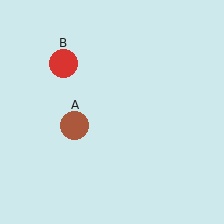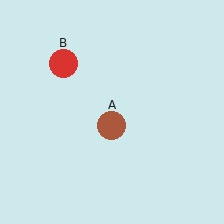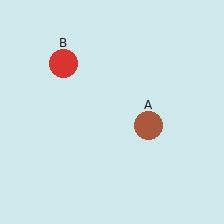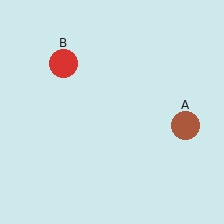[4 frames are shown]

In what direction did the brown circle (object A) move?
The brown circle (object A) moved right.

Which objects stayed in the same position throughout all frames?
Red circle (object B) remained stationary.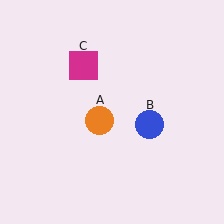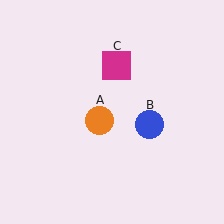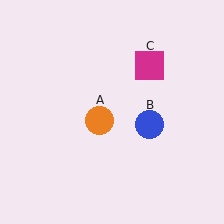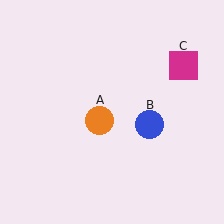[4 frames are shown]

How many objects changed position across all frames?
1 object changed position: magenta square (object C).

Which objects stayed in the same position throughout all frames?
Orange circle (object A) and blue circle (object B) remained stationary.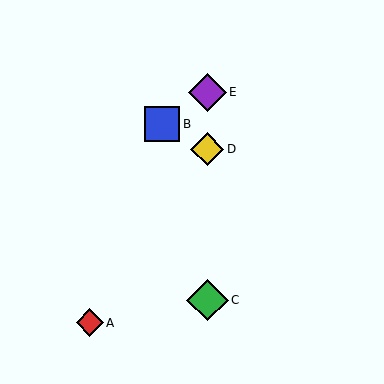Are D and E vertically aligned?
Yes, both are at x≈207.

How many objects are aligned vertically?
3 objects (C, D, E) are aligned vertically.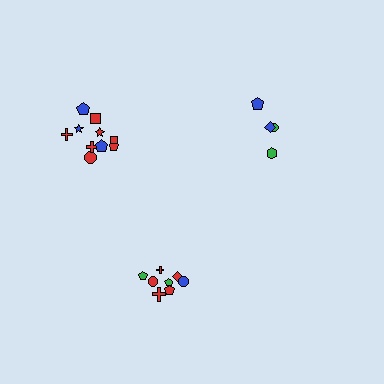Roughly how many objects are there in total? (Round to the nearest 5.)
Roughly 20 objects in total.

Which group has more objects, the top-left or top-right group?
The top-left group.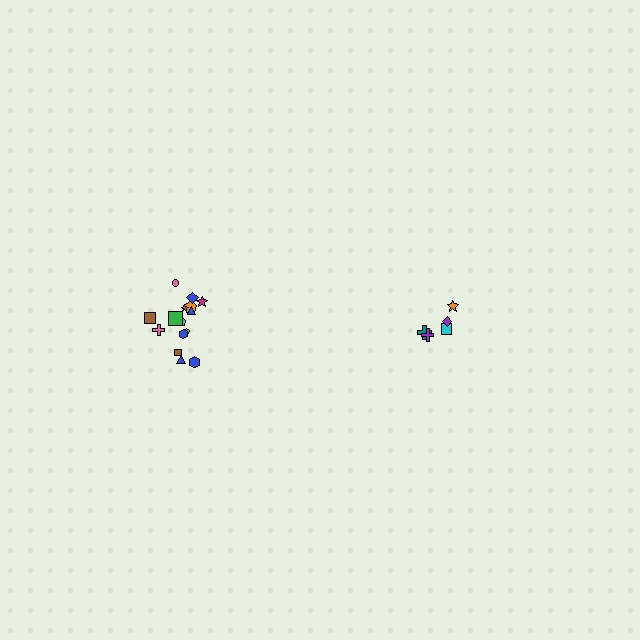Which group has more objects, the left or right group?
The left group.